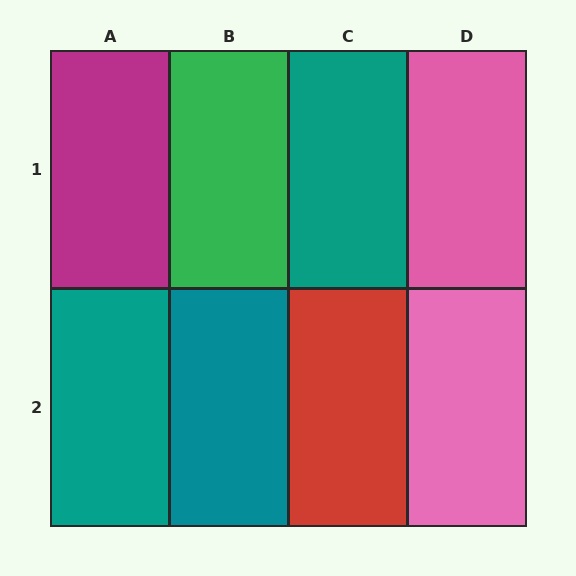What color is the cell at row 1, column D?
Pink.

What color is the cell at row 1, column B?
Green.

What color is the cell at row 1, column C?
Teal.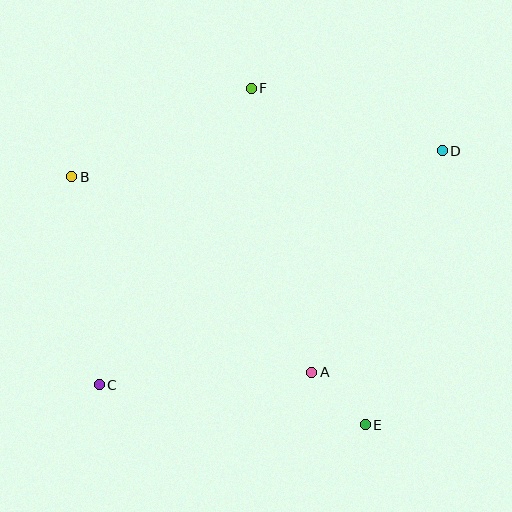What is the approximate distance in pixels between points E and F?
The distance between E and F is approximately 355 pixels.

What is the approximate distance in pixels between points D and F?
The distance between D and F is approximately 201 pixels.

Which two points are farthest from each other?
Points C and D are farthest from each other.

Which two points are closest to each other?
Points A and E are closest to each other.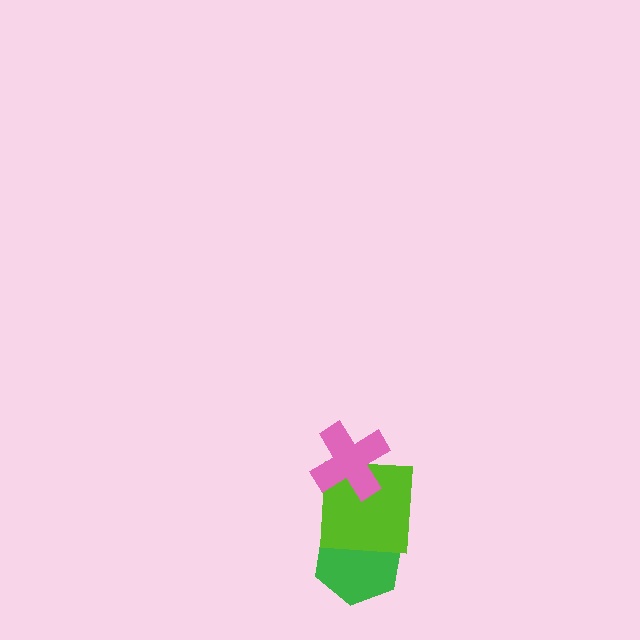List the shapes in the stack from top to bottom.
From top to bottom: the pink cross, the lime square, the green hexagon.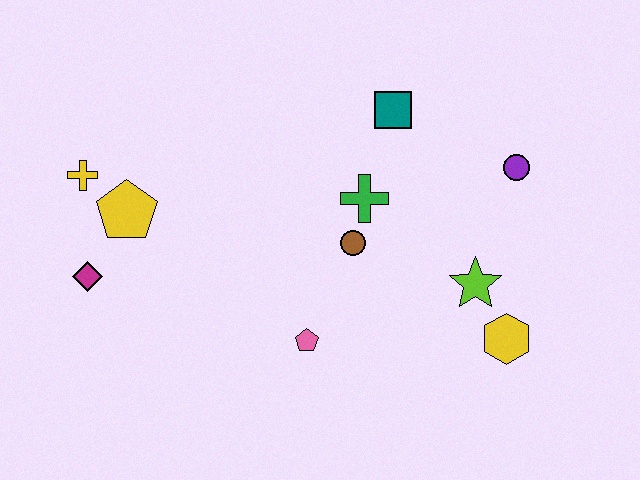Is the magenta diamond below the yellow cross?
Yes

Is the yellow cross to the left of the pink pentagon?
Yes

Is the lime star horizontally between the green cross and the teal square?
No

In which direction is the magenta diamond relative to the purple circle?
The magenta diamond is to the left of the purple circle.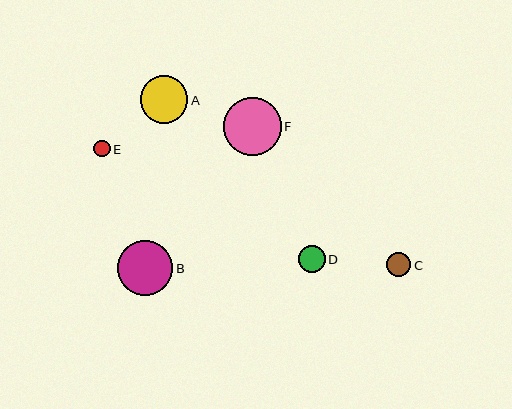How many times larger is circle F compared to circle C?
Circle F is approximately 2.4 times the size of circle C.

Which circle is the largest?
Circle F is the largest with a size of approximately 58 pixels.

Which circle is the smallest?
Circle E is the smallest with a size of approximately 16 pixels.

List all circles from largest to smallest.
From largest to smallest: F, B, A, D, C, E.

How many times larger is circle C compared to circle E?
Circle C is approximately 1.5 times the size of circle E.